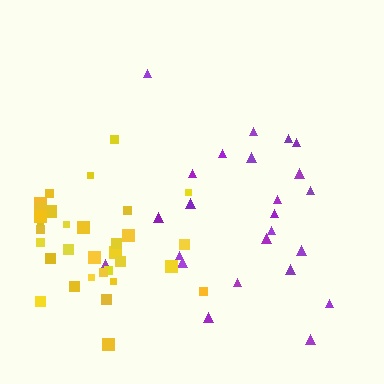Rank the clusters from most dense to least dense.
yellow, purple.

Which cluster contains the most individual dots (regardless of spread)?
Yellow (34).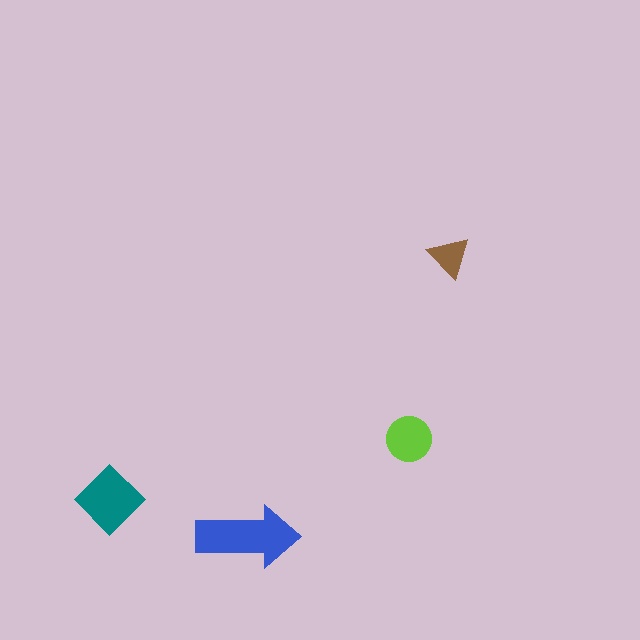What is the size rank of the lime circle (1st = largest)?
3rd.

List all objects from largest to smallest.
The blue arrow, the teal diamond, the lime circle, the brown triangle.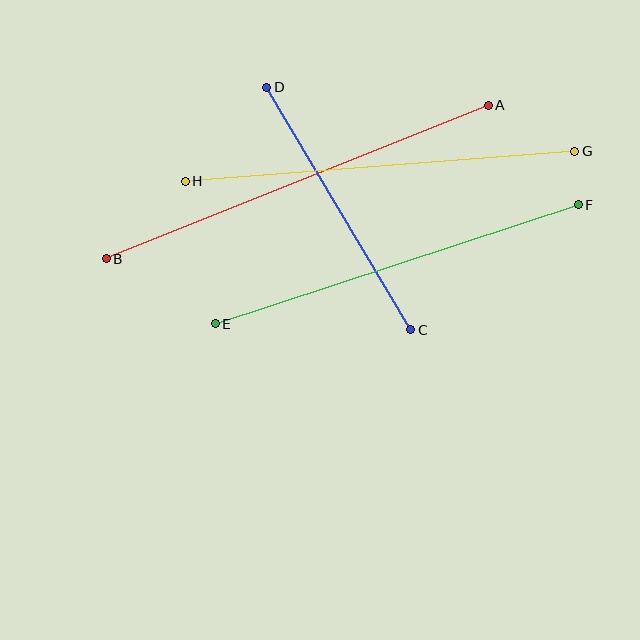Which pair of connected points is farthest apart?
Points A and B are farthest apart.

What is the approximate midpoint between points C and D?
The midpoint is at approximately (339, 209) pixels.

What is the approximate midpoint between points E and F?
The midpoint is at approximately (397, 264) pixels.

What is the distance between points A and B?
The distance is approximately 411 pixels.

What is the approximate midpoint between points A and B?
The midpoint is at approximately (297, 182) pixels.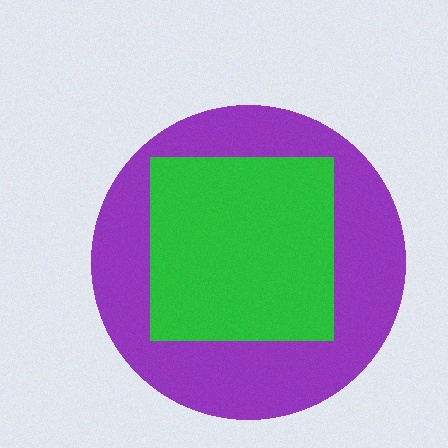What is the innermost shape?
The green square.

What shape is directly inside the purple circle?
The green square.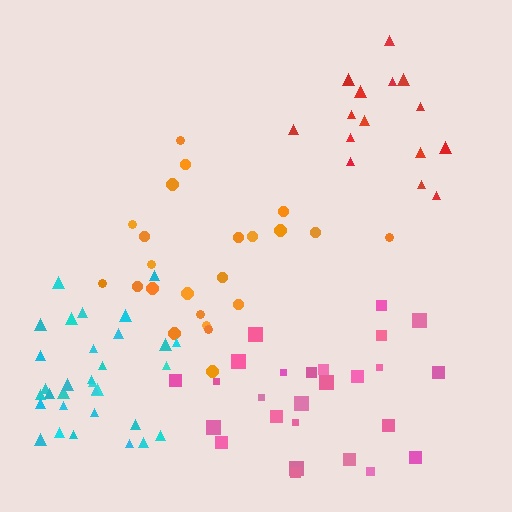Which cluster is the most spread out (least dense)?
Pink.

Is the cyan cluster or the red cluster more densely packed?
Cyan.